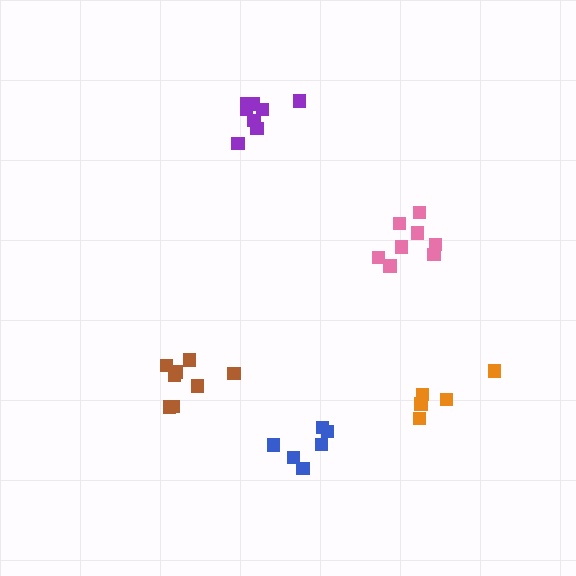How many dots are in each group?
Group 1: 6 dots, Group 2: 9 dots, Group 3: 8 dots, Group 4: 8 dots, Group 5: 5 dots (36 total).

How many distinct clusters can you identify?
There are 5 distinct clusters.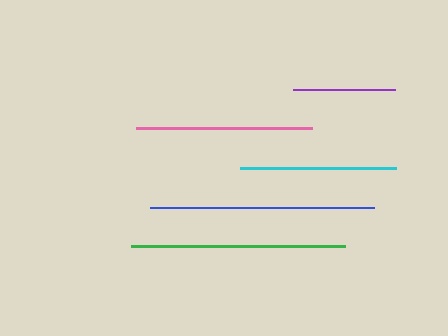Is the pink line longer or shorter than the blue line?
The blue line is longer than the pink line.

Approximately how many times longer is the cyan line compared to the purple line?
The cyan line is approximately 1.5 times the length of the purple line.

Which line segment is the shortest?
The purple line is the shortest at approximately 102 pixels.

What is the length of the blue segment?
The blue segment is approximately 224 pixels long.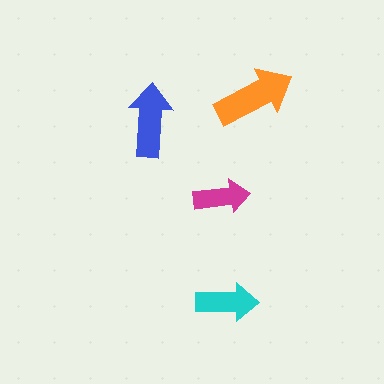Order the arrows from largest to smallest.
the orange one, the blue one, the cyan one, the magenta one.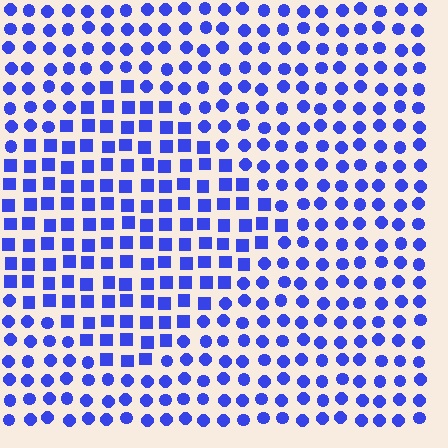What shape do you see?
I see a diamond.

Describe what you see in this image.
The image is filled with small blue elements arranged in a uniform grid. A diamond-shaped region contains squares, while the surrounding area contains circles. The boundary is defined purely by the change in element shape.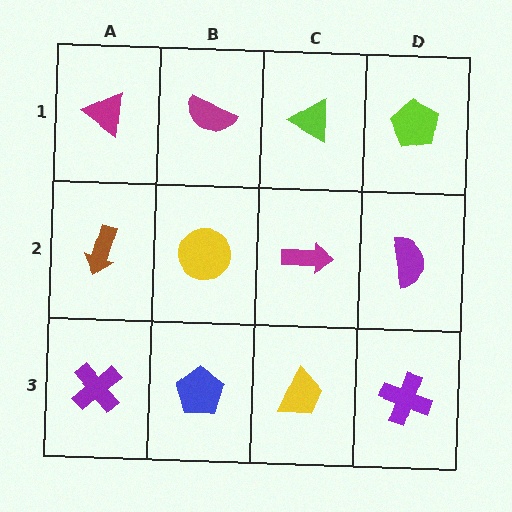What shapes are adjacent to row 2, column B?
A magenta semicircle (row 1, column B), a blue pentagon (row 3, column B), a brown arrow (row 2, column A), a magenta arrow (row 2, column C).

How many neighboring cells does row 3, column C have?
3.